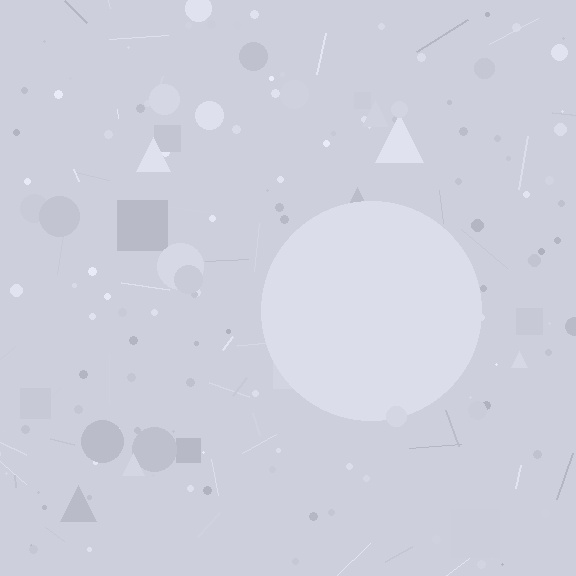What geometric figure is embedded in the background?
A circle is embedded in the background.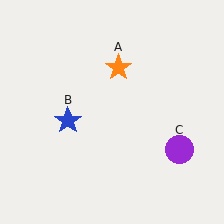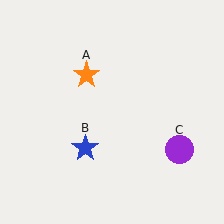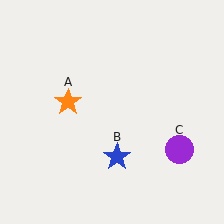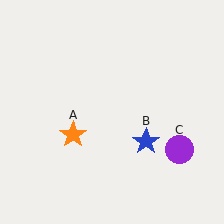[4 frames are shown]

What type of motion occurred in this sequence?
The orange star (object A), blue star (object B) rotated counterclockwise around the center of the scene.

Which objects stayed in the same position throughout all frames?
Purple circle (object C) remained stationary.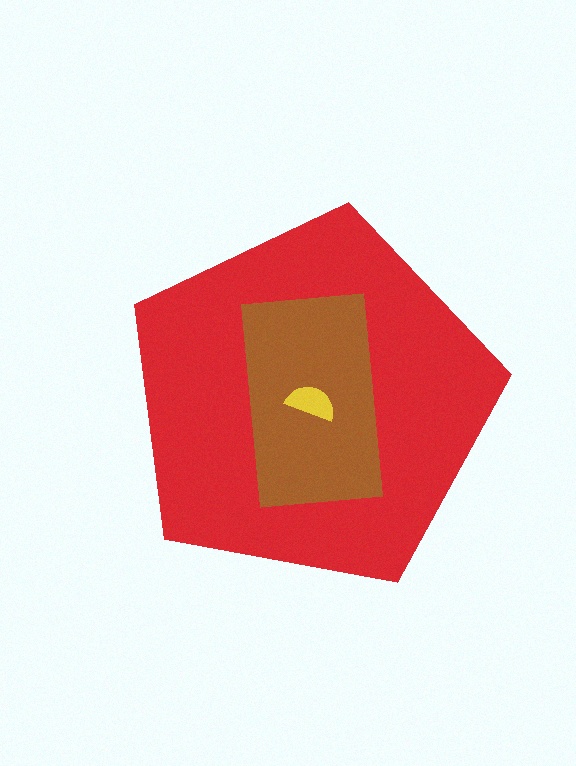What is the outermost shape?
The red pentagon.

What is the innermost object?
The yellow semicircle.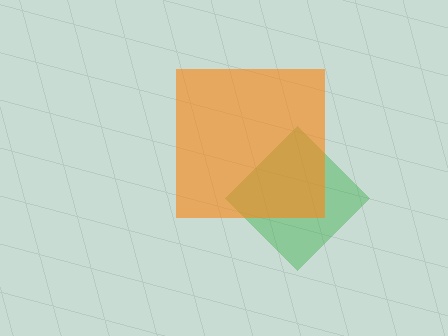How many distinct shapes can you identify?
There are 2 distinct shapes: a green diamond, an orange square.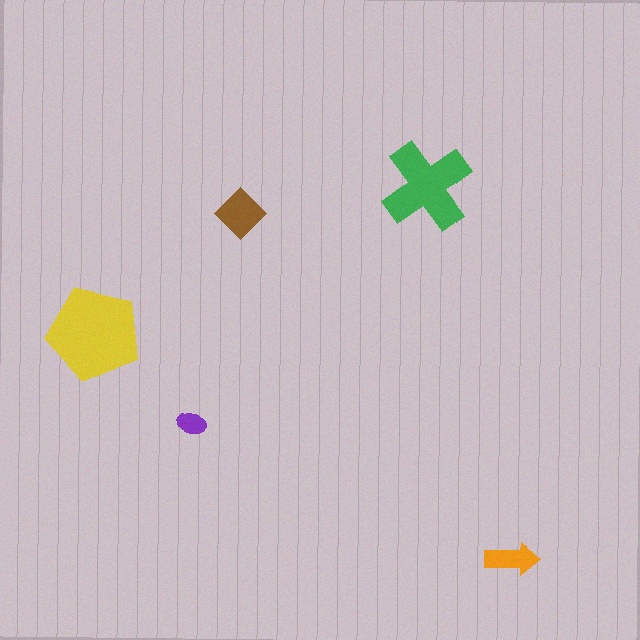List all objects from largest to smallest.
The yellow pentagon, the green cross, the brown diamond, the orange arrow, the purple ellipse.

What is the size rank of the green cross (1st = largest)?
2nd.